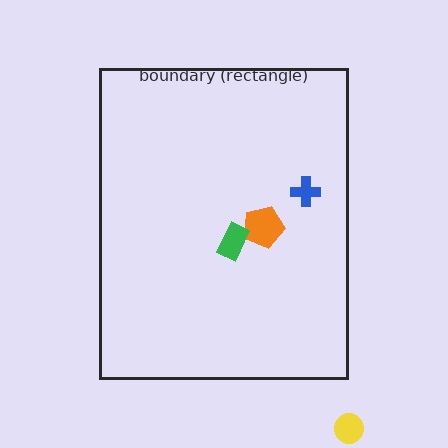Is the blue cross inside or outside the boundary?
Inside.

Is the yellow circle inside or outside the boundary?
Outside.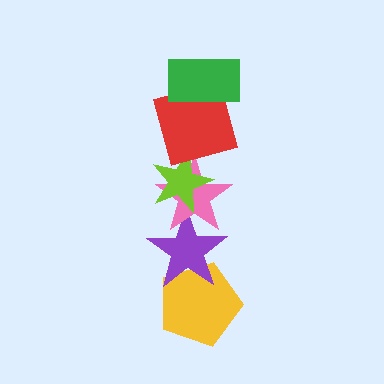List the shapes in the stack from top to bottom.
From top to bottom: the green rectangle, the red square, the lime star, the pink star, the purple star, the yellow pentagon.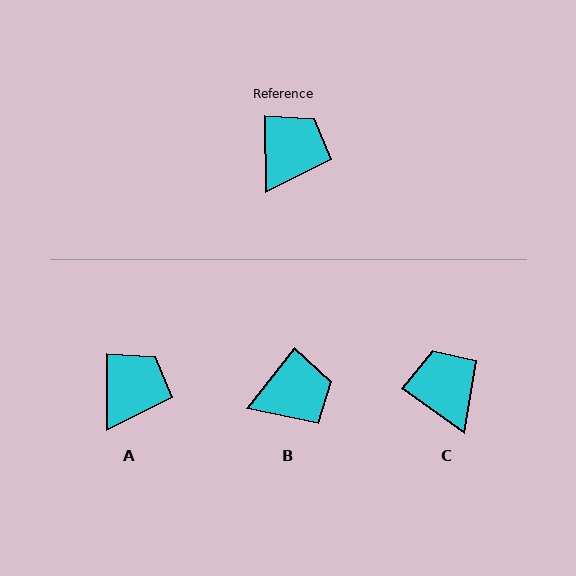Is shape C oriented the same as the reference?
No, it is off by about 54 degrees.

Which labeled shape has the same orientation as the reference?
A.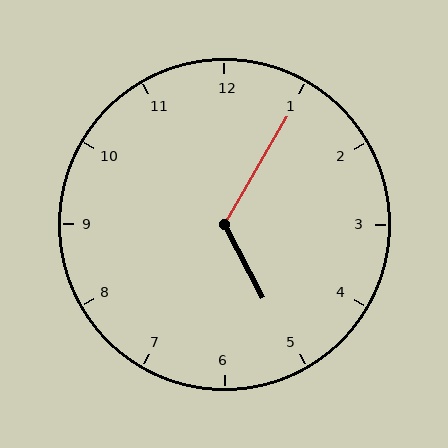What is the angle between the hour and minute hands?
Approximately 122 degrees.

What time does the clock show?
5:05.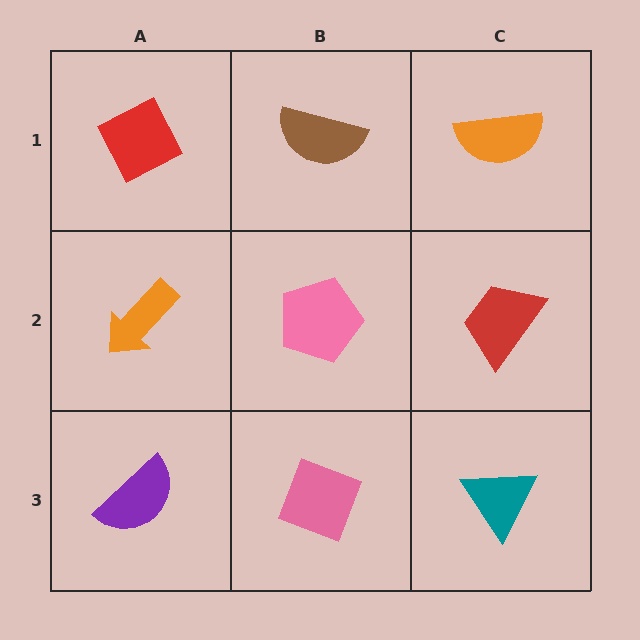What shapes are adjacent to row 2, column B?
A brown semicircle (row 1, column B), a pink diamond (row 3, column B), an orange arrow (row 2, column A), a red trapezoid (row 2, column C).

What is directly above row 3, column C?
A red trapezoid.